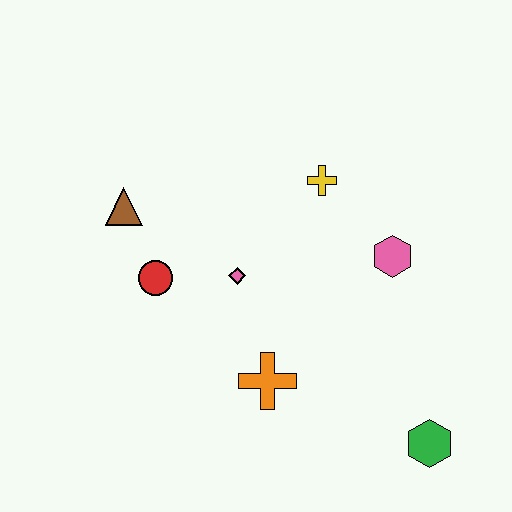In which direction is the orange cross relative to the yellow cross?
The orange cross is below the yellow cross.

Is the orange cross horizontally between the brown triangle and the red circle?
No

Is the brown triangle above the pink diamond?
Yes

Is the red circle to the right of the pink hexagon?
No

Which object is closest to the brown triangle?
The red circle is closest to the brown triangle.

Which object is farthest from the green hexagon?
The brown triangle is farthest from the green hexagon.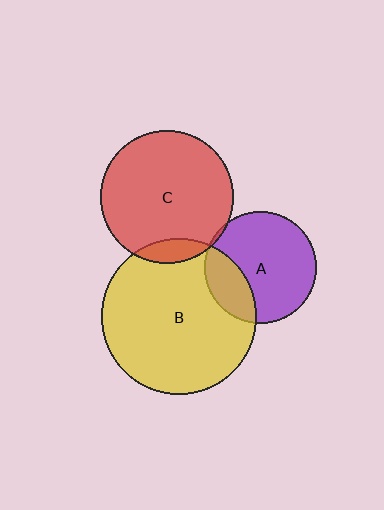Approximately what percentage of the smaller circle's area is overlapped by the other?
Approximately 10%.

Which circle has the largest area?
Circle B (yellow).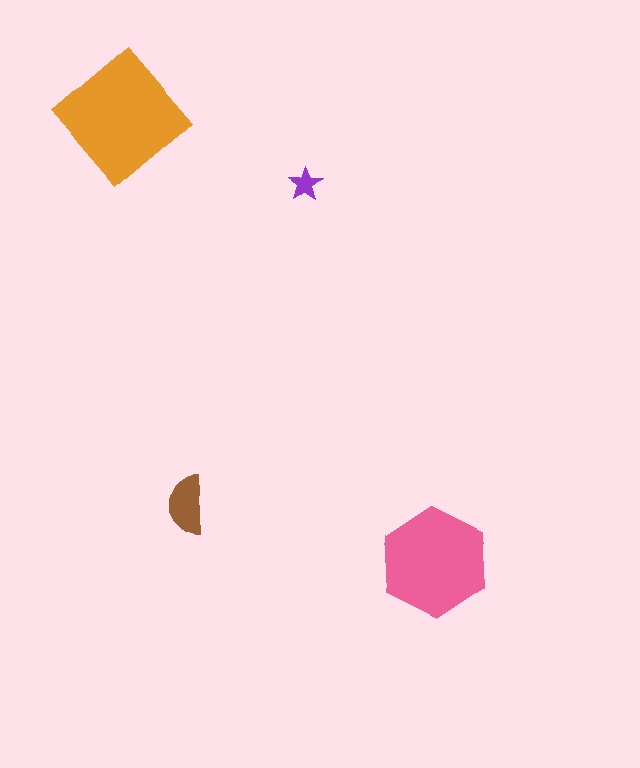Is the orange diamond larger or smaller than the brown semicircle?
Larger.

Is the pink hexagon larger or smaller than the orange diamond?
Smaller.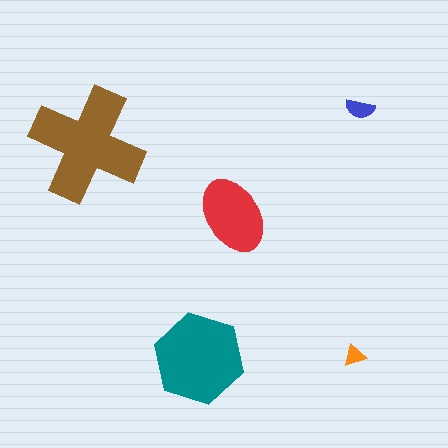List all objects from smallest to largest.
The orange triangle, the blue semicircle, the red ellipse, the teal hexagon, the brown cross.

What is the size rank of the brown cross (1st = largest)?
1st.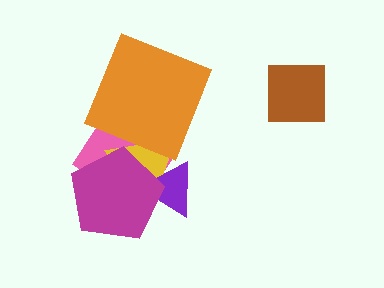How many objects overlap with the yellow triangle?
4 objects overlap with the yellow triangle.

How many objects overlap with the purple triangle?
3 objects overlap with the purple triangle.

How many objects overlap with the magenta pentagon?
3 objects overlap with the magenta pentagon.